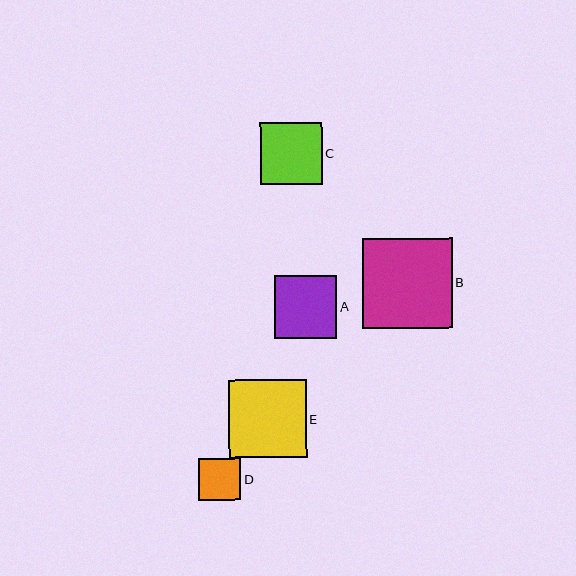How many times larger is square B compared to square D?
Square B is approximately 2.1 times the size of square D.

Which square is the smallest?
Square D is the smallest with a size of approximately 42 pixels.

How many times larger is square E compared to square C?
Square E is approximately 1.3 times the size of square C.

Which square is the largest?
Square B is the largest with a size of approximately 90 pixels.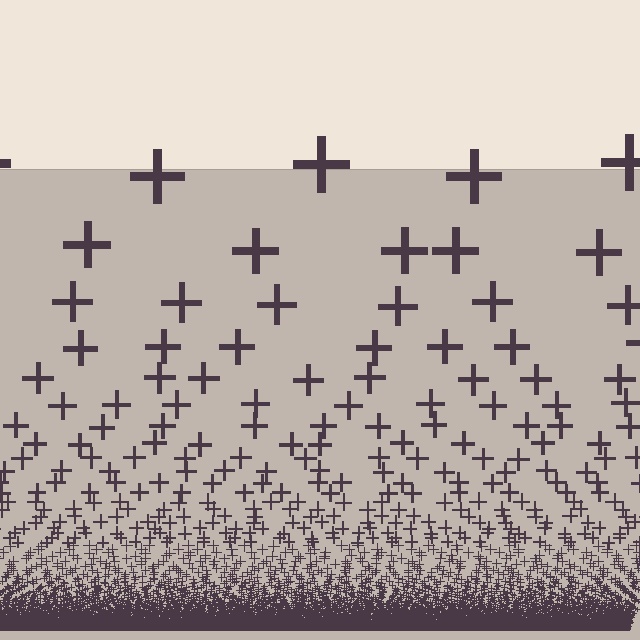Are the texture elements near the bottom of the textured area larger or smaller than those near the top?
Smaller. The gradient is inverted — elements near the bottom are smaller and denser.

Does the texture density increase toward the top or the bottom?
Density increases toward the bottom.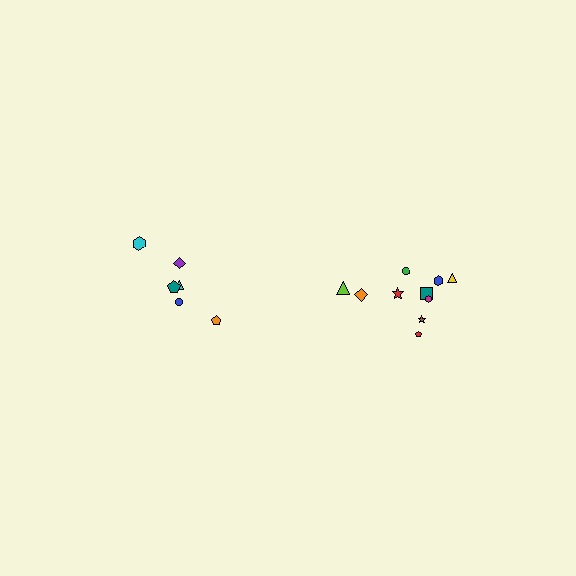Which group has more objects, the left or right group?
The right group.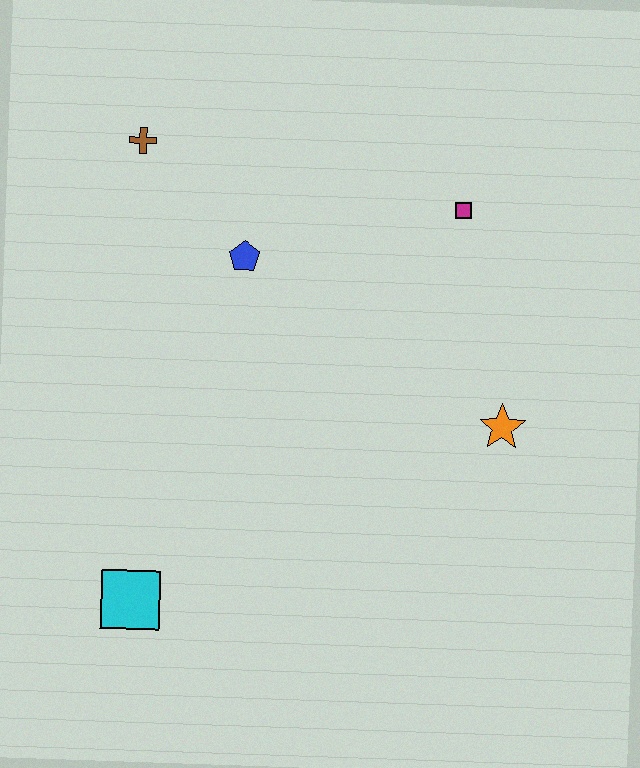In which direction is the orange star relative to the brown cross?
The orange star is to the right of the brown cross.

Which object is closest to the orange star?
The magenta square is closest to the orange star.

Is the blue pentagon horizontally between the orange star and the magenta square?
No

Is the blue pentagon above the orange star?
Yes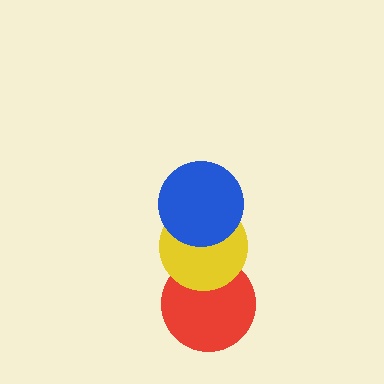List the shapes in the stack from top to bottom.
From top to bottom: the blue circle, the yellow circle, the red circle.